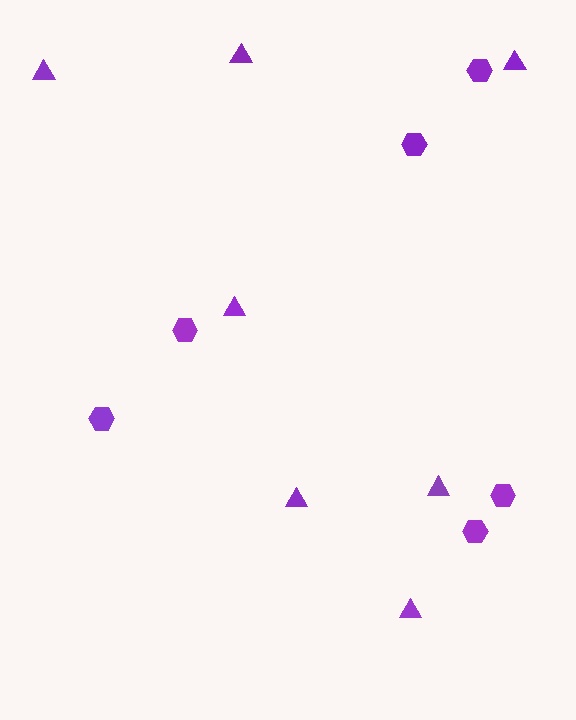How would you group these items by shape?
There are 2 groups: one group of triangles (7) and one group of hexagons (6).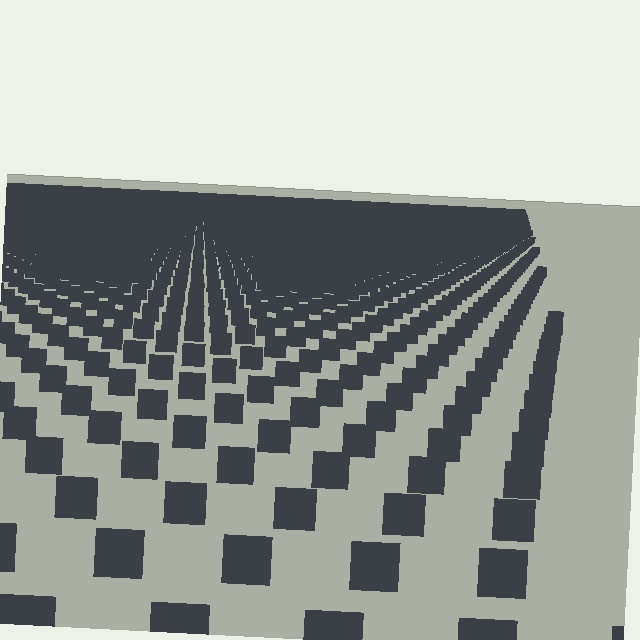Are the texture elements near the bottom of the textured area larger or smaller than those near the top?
Larger. Near the bottom, elements are closer to the viewer and appear at a bigger on-screen size.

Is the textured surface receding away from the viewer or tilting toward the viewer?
The surface is receding away from the viewer. Texture elements get smaller and denser toward the top.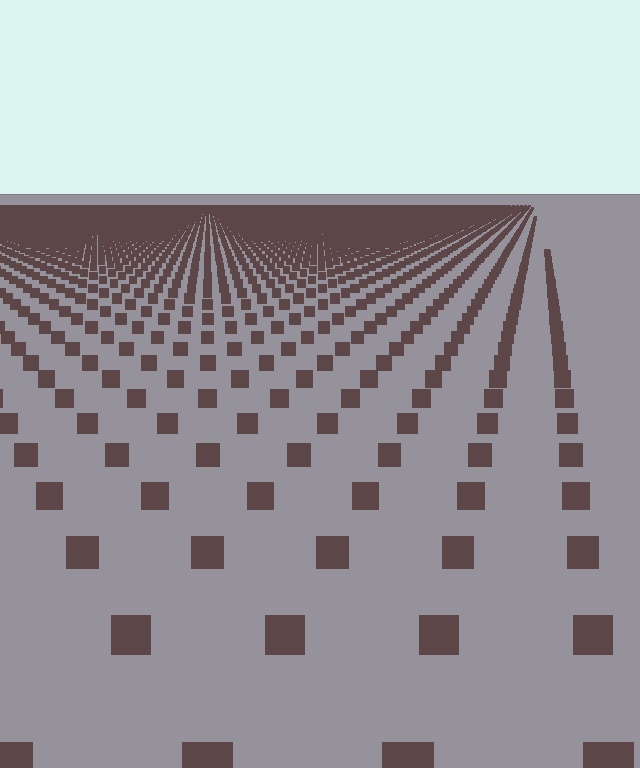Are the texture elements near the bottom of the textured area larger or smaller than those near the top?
Larger. Near the bottom, elements are closer to the viewer and appear at a bigger on-screen size.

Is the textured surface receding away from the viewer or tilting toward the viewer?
The surface is receding away from the viewer. Texture elements get smaller and denser toward the top.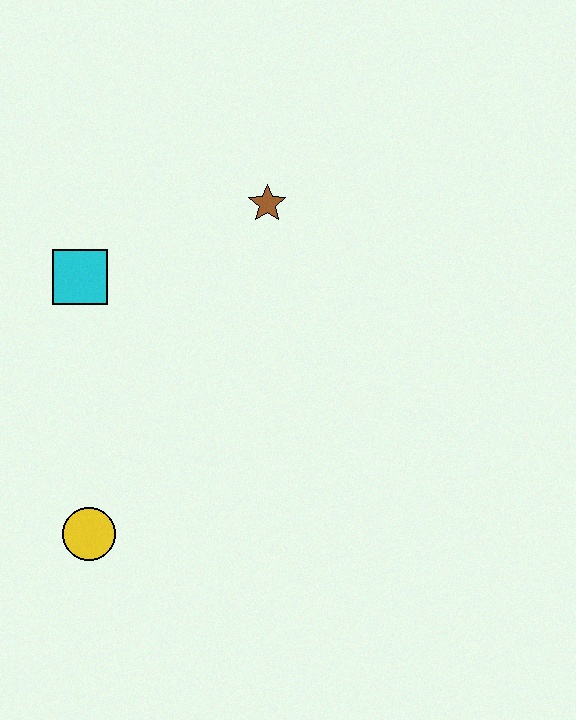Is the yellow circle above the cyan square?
No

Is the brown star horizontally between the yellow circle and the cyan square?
No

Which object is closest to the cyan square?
The brown star is closest to the cyan square.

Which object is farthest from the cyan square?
The yellow circle is farthest from the cyan square.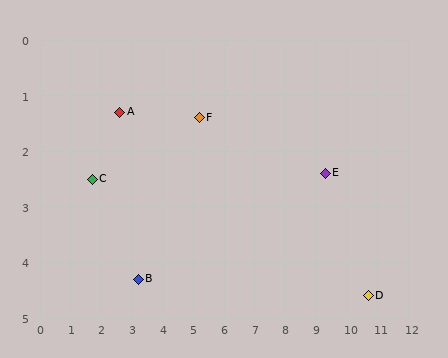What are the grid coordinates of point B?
Point B is at approximately (3.2, 4.3).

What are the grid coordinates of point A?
Point A is at approximately (2.6, 1.3).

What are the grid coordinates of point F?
Point F is at approximately (5.2, 1.4).